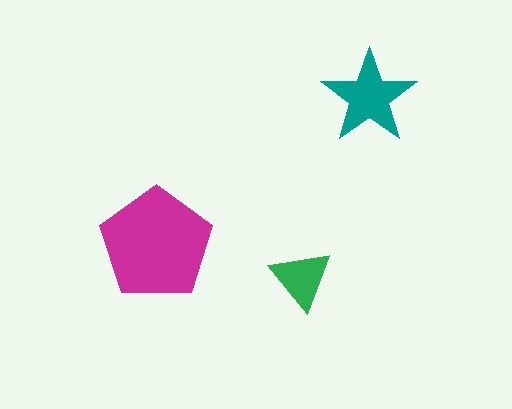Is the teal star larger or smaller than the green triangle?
Larger.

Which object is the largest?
The magenta pentagon.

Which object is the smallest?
The green triangle.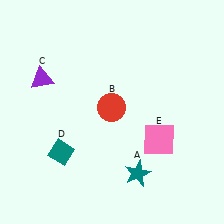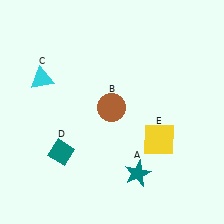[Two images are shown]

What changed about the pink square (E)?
In Image 1, E is pink. In Image 2, it changed to yellow.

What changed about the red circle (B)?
In Image 1, B is red. In Image 2, it changed to brown.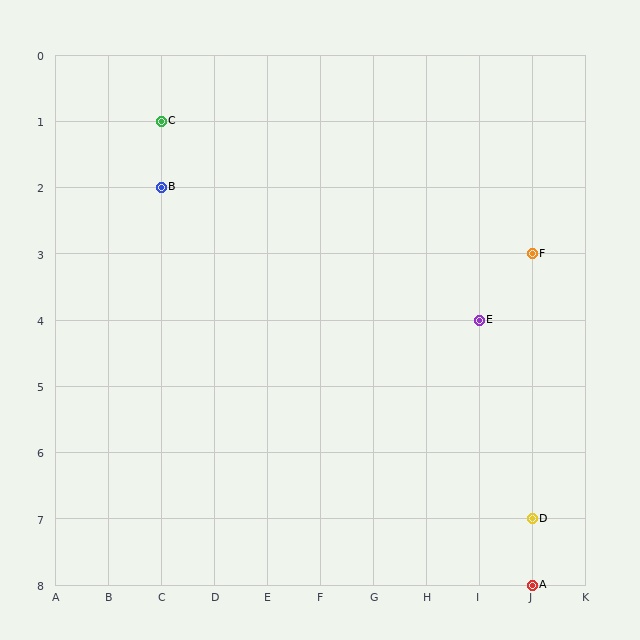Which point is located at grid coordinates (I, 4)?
Point E is at (I, 4).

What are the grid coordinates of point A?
Point A is at grid coordinates (J, 8).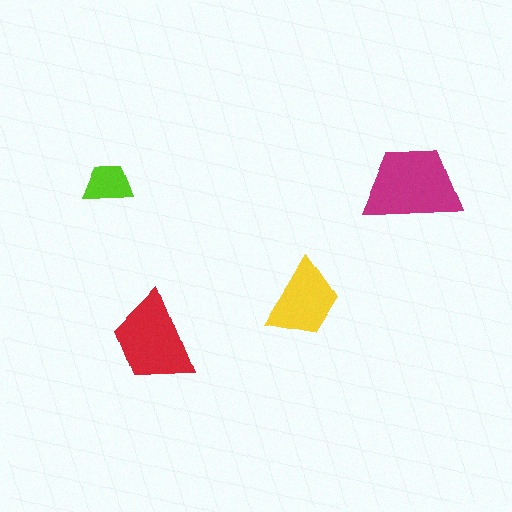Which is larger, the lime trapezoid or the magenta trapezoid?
The magenta one.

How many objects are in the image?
There are 4 objects in the image.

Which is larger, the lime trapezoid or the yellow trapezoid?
The yellow one.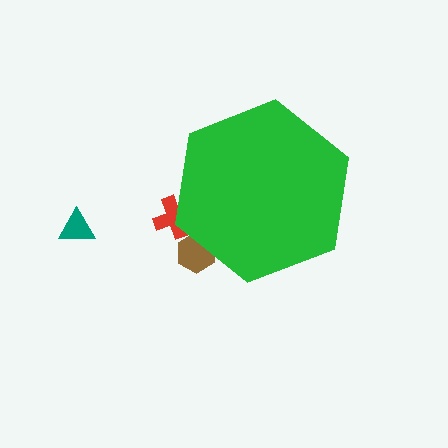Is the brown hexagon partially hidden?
Yes, the brown hexagon is partially hidden behind the green hexagon.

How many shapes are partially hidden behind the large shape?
2 shapes are partially hidden.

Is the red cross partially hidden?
Yes, the red cross is partially hidden behind the green hexagon.